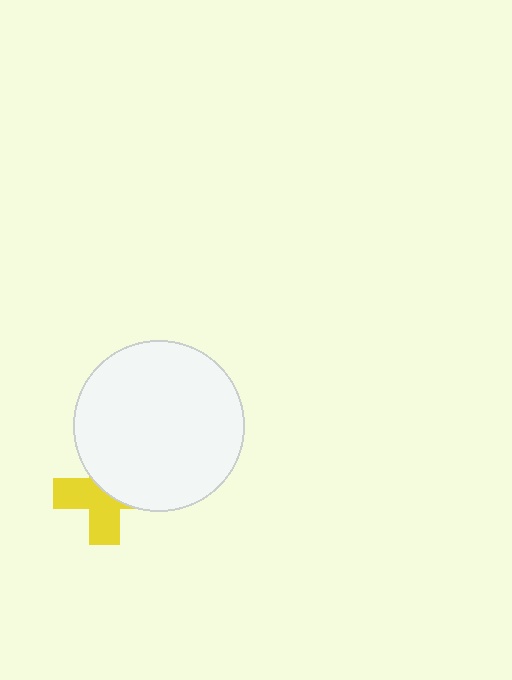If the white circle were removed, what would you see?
You would see the complete yellow cross.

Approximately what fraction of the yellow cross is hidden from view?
Roughly 47% of the yellow cross is hidden behind the white circle.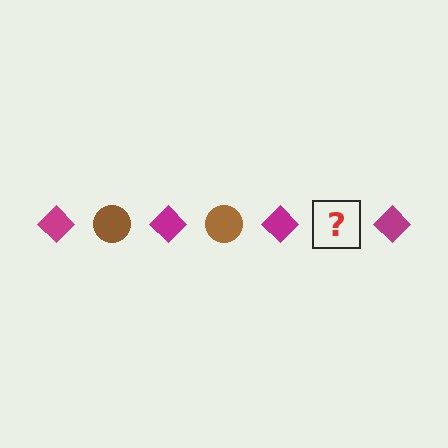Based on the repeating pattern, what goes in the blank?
The blank should be a brown circle.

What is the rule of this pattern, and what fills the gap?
The rule is that the pattern alternates between magenta diamond and brown circle. The gap should be filled with a brown circle.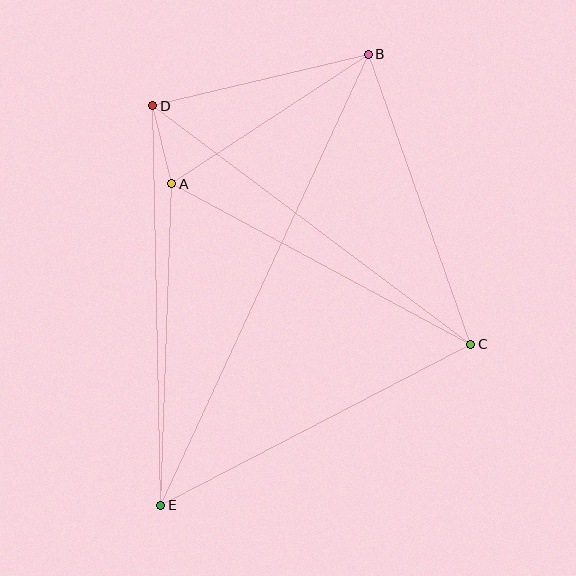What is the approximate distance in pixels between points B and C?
The distance between B and C is approximately 307 pixels.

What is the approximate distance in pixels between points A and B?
The distance between A and B is approximately 236 pixels.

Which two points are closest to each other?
Points A and D are closest to each other.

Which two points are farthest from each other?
Points B and E are farthest from each other.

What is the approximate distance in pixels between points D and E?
The distance between D and E is approximately 400 pixels.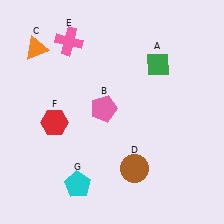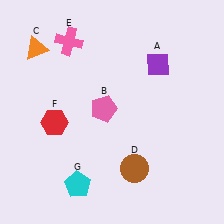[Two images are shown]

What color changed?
The diamond (A) changed from green in Image 1 to purple in Image 2.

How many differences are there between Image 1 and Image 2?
There is 1 difference between the two images.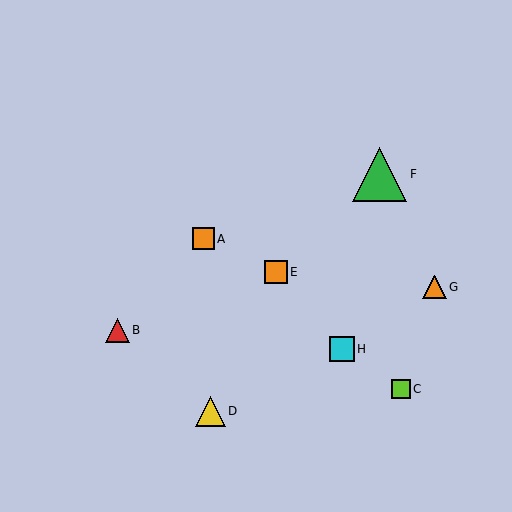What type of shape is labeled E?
Shape E is an orange square.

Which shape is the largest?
The green triangle (labeled F) is the largest.